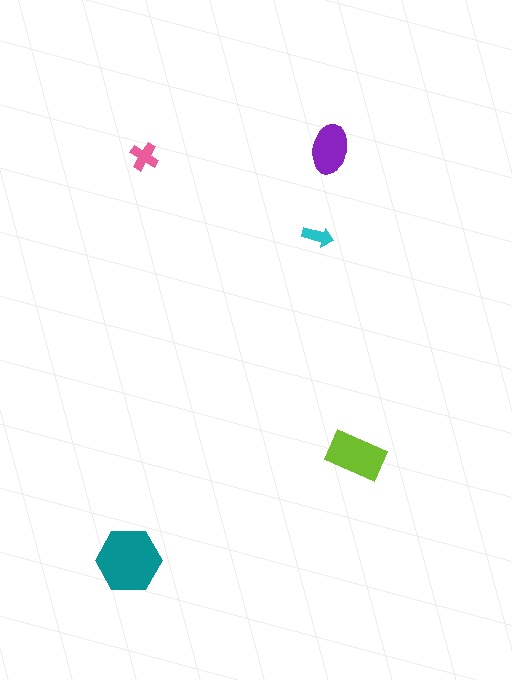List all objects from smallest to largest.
The cyan arrow, the pink cross, the purple ellipse, the lime rectangle, the teal hexagon.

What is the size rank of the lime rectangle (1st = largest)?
2nd.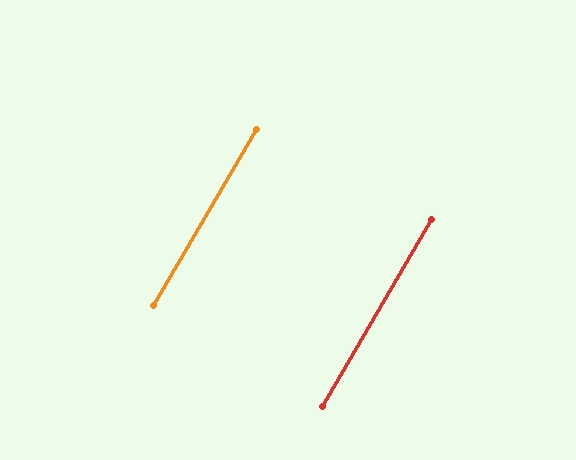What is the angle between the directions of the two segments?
Approximately 0 degrees.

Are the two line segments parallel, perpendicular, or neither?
Parallel — their directions differ by only 0.3°.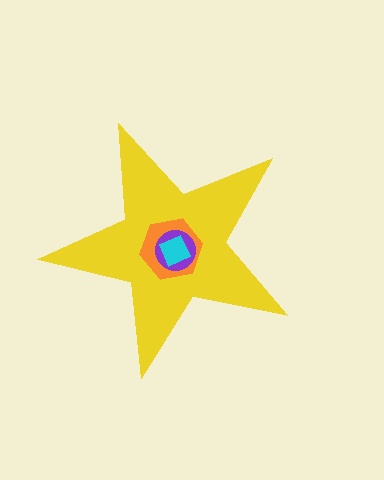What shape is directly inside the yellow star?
The orange hexagon.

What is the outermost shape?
The yellow star.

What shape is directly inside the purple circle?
The cyan square.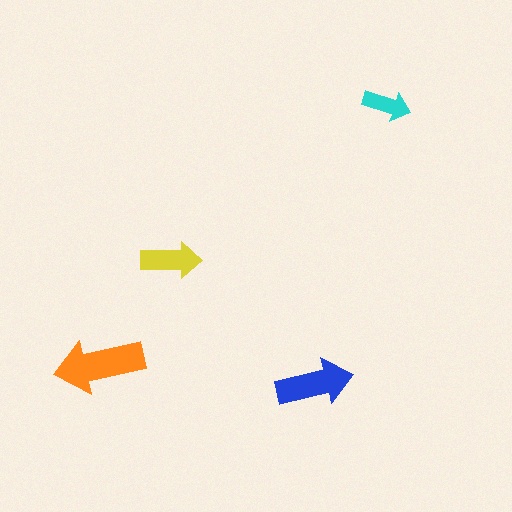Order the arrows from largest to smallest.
the orange one, the blue one, the yellow one, the cyan one.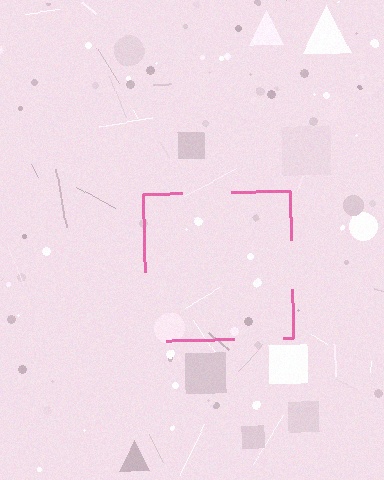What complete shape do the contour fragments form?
The contour fragments form a square.